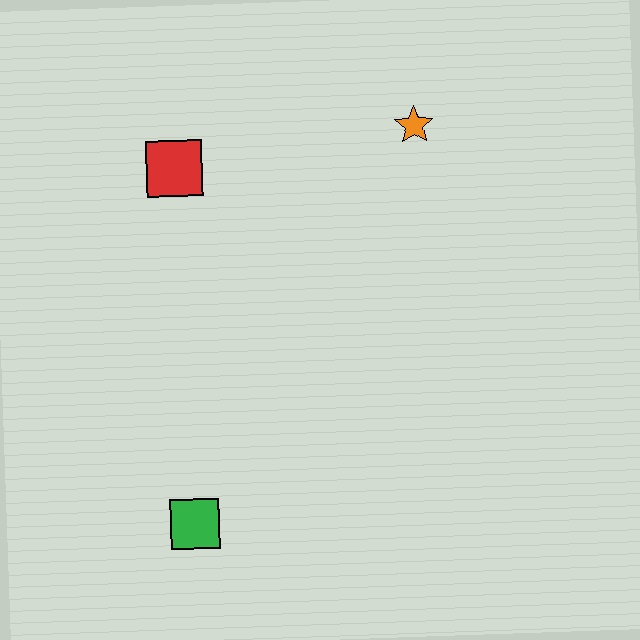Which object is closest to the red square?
The orange star is closest to the red square.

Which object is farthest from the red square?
The green square is farthest from the red square.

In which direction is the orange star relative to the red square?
The orange star is to the right of the red square.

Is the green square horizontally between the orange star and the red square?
Yes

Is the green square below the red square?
Yes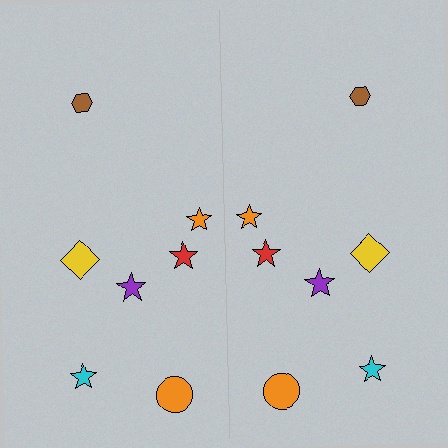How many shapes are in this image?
There are 14 shapes in this image.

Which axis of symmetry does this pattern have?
The pattern has a vertical axis of symmetry running through the center of the image.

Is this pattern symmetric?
Yes, this pattern has bilateral (reflection) symmetry.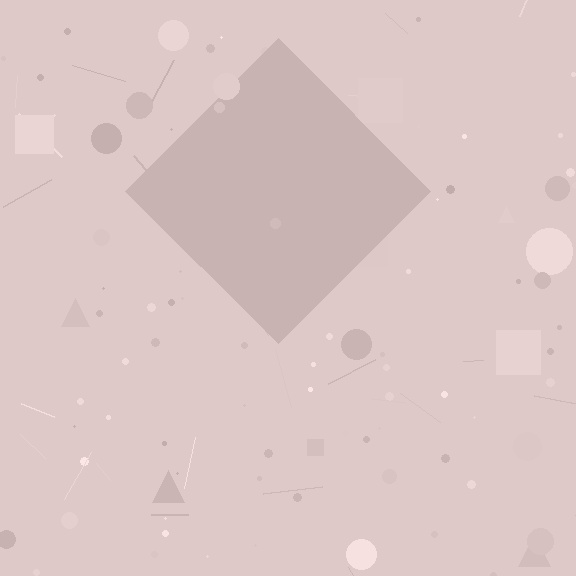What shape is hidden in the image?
A diamond is hidden in the image.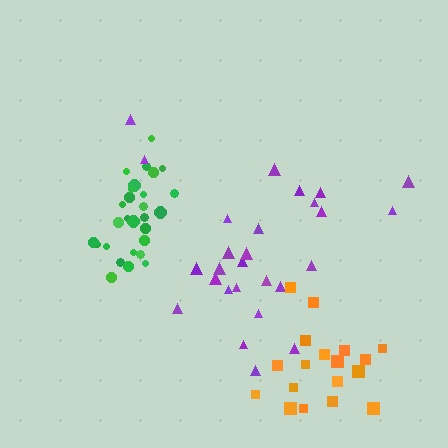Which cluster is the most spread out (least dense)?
Purple.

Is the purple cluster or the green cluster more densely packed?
Green.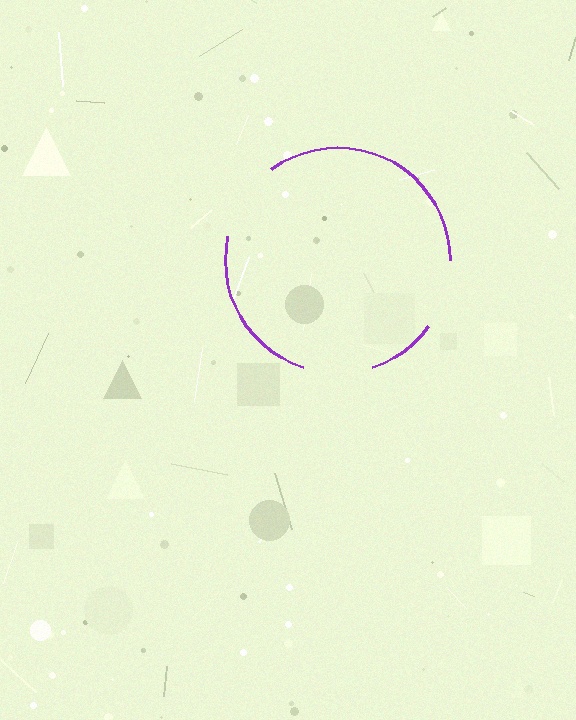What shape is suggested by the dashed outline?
The dashed outline suggests a circle.